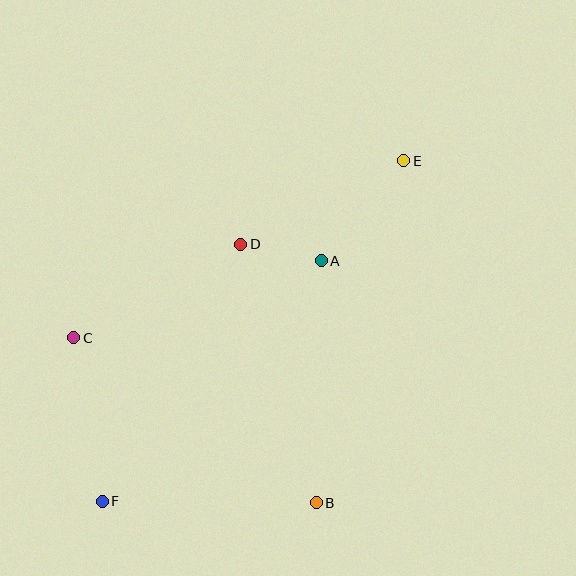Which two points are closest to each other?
Points A and D are closest to each other.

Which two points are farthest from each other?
Points E and F are farthest from each other.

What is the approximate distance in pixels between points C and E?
The distance between C and E is approximately 375 pixels.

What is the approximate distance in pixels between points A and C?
The distance between A and C is approximately 259 pixels.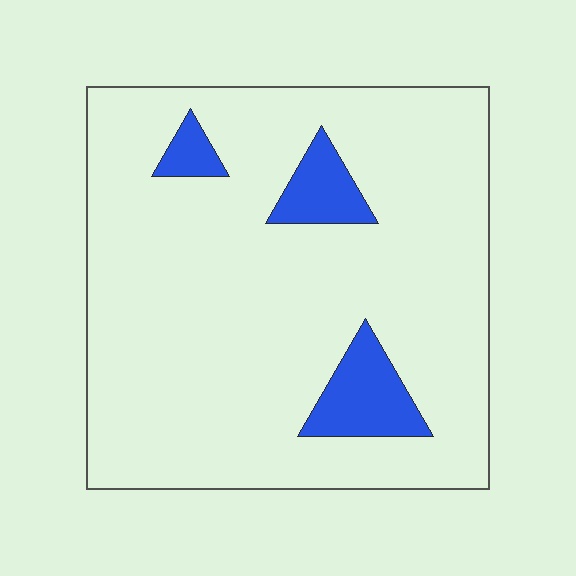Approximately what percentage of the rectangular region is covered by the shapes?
Approximately 10%.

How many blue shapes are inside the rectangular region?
3.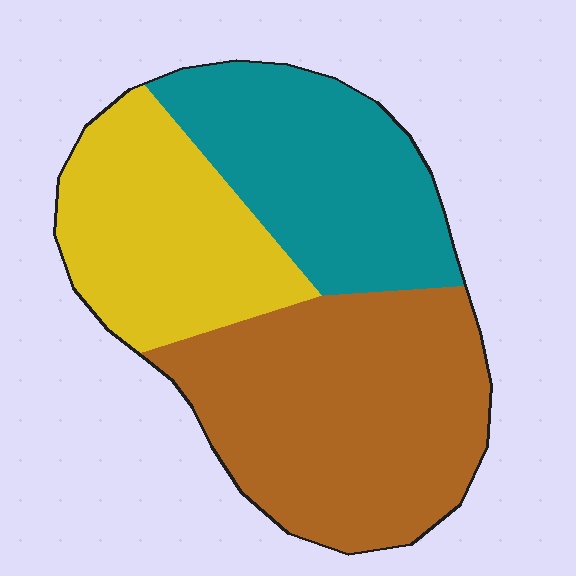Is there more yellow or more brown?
Brown.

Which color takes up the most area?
Brown, at roughly 45%.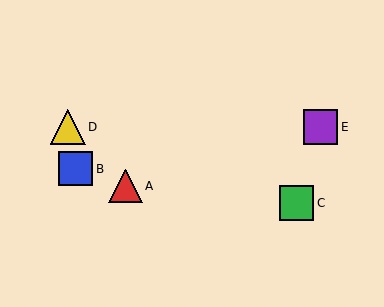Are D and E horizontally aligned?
Yes, both are at y≈127.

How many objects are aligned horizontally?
2 objects (D, E) are aligned horizontally.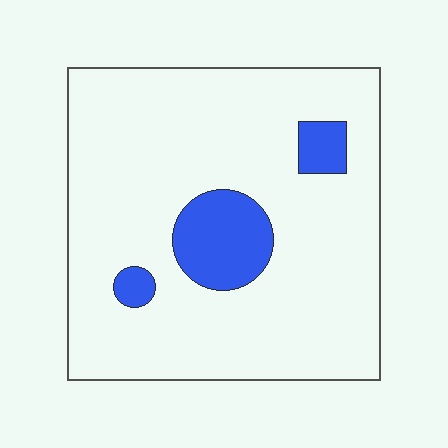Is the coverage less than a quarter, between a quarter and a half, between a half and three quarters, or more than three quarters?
Less than a quarter.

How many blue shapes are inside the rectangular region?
3.